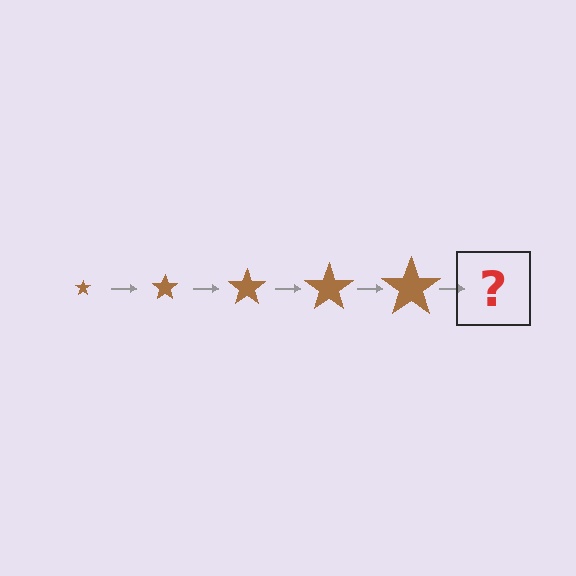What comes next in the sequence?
The next element should be a brown star, larger than the previous one.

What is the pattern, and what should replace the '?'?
The pattern is that the star gets progressively larger each step. The '?' should be a brown star, larger than the previous one.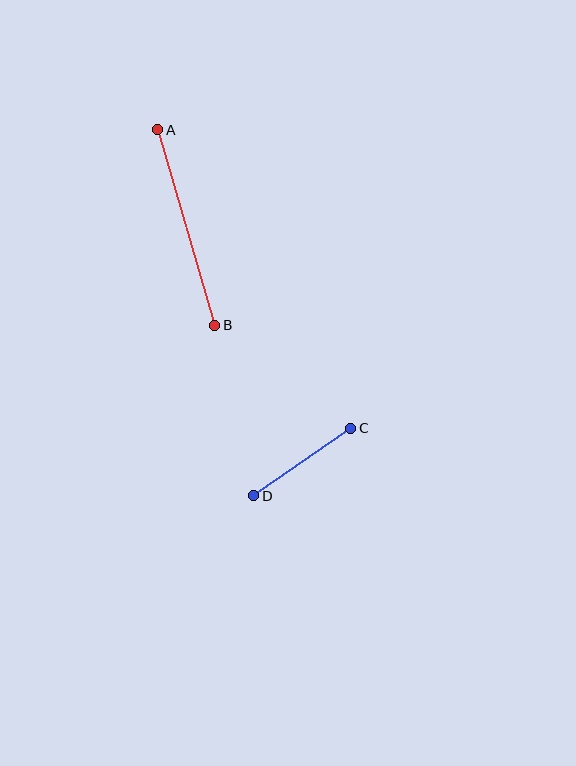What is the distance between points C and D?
The distance is approximately 118 pixels.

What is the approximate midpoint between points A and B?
The midpoint is at approximately (186, 227) pixels.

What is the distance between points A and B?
The distance is approximately 204 pixels.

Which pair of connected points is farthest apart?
Points A and B are farthest apart.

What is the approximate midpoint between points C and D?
The midpoint is at approximately (302, 462) pixels.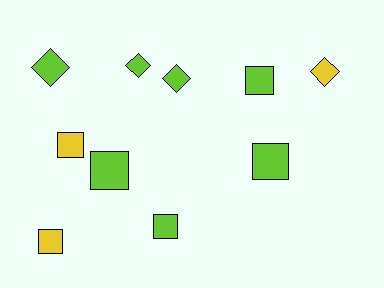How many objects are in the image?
There are 10 objects.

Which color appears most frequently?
Lime, with 7 objects.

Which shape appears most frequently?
Square, with 6 objects.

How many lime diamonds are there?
There are 3 lime diamonds.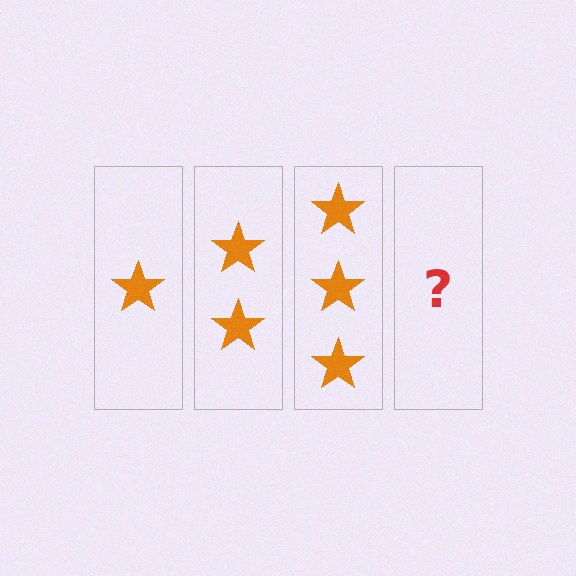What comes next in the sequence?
The next element should be 4 stars.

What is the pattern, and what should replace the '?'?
The pattern is that each step adds one more star. The '?' should be 4 stars.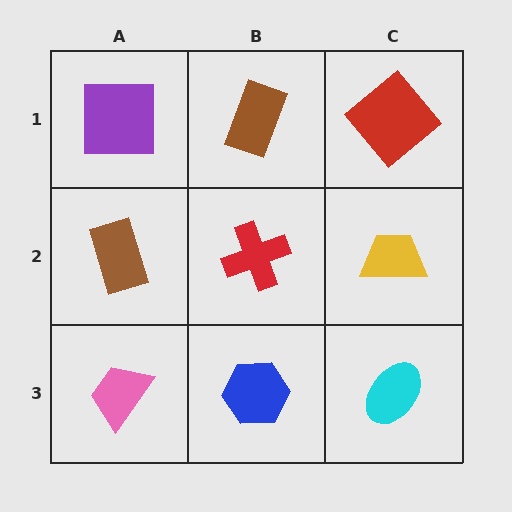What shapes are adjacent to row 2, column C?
A red diamond (row 1, column C), a cyan ellipse (row 3, column C), a red cross (row 2, column B).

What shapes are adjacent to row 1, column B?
A red cross (row 2, column B), a purple square (row 1, column A), a red diamond (row 1, column C).